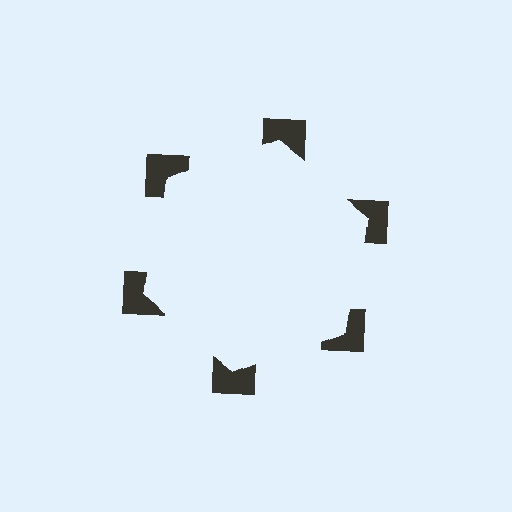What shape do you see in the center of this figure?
An illusory hexagon — its edges are inferred from the aligned wedge cuts in the notched squares, not physically drawn.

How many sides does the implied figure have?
6 sides.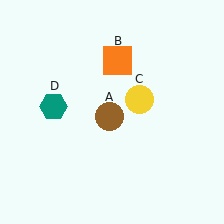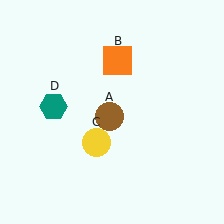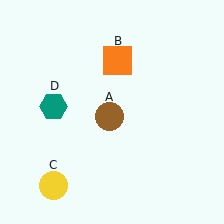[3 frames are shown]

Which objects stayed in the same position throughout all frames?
Brown circle (object A) and orange square (object B) and teal hexagon (object D) remained stationary.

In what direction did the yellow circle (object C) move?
The yellow circle (object C) moved down and to the left.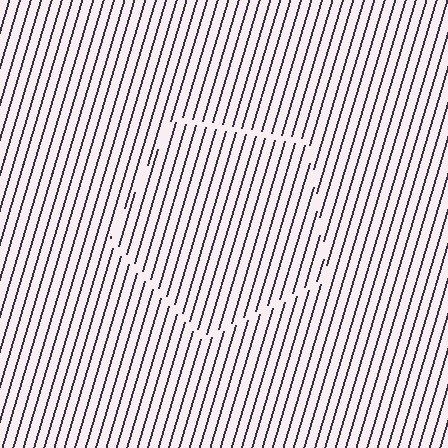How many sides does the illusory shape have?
5 sides — the line-ends trace a pentagon.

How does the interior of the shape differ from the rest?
The interior of the shape contains the same grating, shifted by half a period — the contour is defined by the phase discontinuity where line-ends from the inner and outer gratings abut.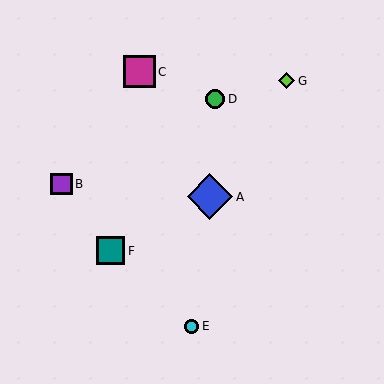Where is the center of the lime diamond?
The center of the lime diamond is at (287, 81).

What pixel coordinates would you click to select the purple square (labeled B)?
Click at (62, 184) to select the purple square B.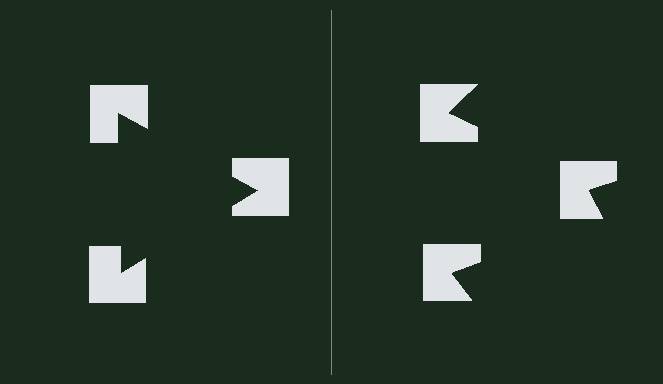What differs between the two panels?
The notched squares are positioned identically on both sides; only the wedge orientations differ. On the left they align to a triangle; on the right they are misaligned.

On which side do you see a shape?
An illusory triangle appears on the left side. On the right side the wedge cuts are rotated, so no coherent shape forms.